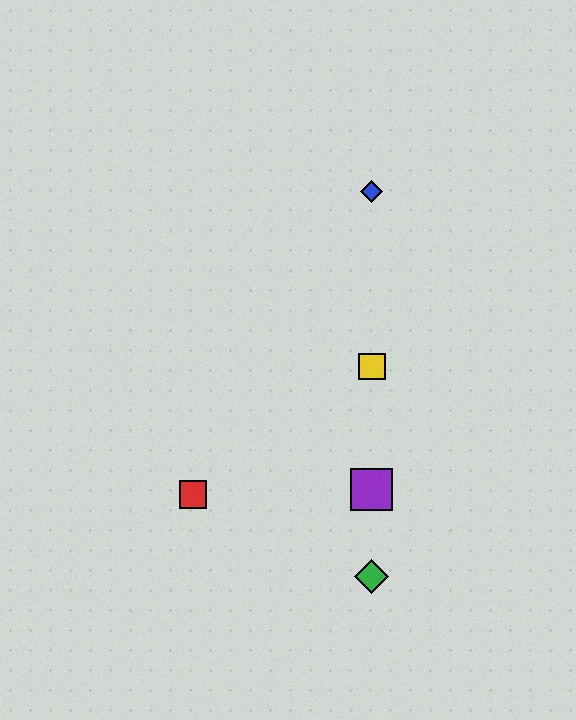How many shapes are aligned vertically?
4 shapes (the blue diamond, the green diamond, the yellow square, the purple square) are aligned vertically.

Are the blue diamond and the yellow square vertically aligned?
Yes, both are at x≈372.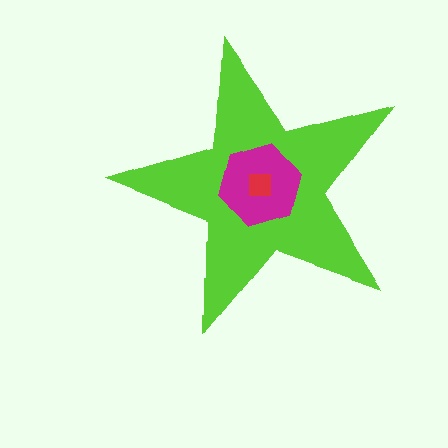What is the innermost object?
The red square.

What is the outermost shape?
The lime star.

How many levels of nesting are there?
3.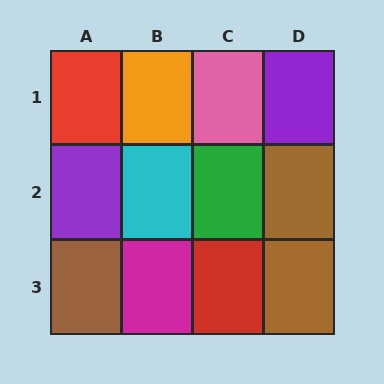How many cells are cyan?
1 cell is cyan.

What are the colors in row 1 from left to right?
Red, orange, pink, purple.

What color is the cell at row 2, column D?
Brown.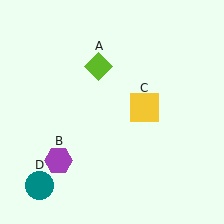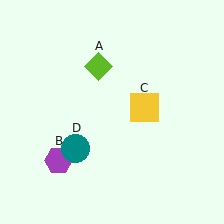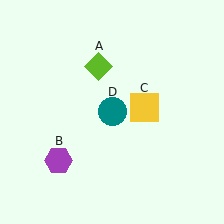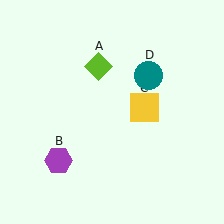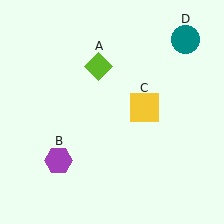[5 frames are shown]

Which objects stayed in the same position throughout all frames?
Lime diamond (object A) and purple hexagon (object B) and yellow square (object C) remained stationary.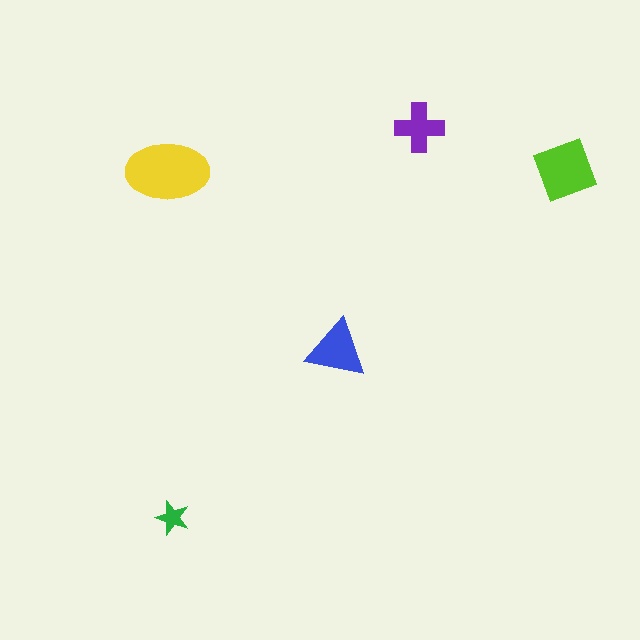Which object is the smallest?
The green star.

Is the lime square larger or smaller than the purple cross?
Larger.